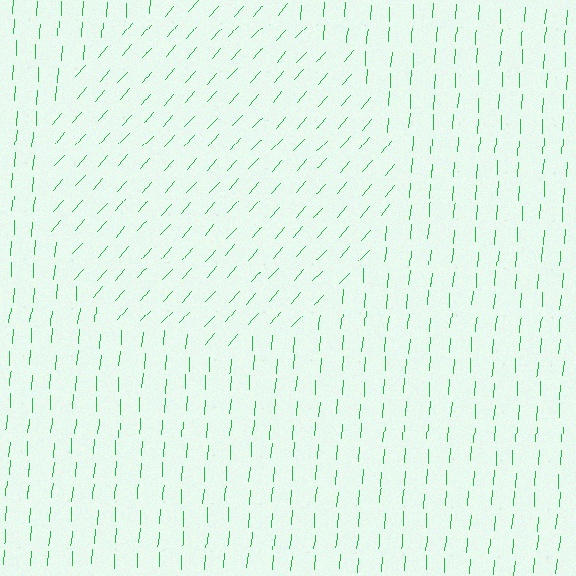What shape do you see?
I see a circle.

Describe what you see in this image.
The image is filled with small green line segments. A circle region in the image has lines oriented differently from the surrounding lines, creating a visible texture boundary.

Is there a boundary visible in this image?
Yes, there is a texture boundary formed by a change in line orientation.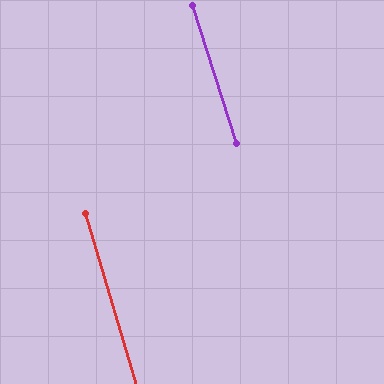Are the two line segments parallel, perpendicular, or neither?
Parallel — their directions differ by only 1.4°.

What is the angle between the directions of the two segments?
Approximately 1 degree.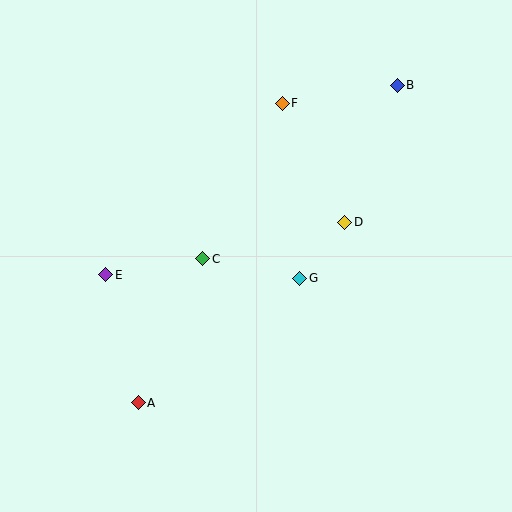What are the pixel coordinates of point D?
Point D is at (345, 222).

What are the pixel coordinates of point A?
Point A is at (138, 403).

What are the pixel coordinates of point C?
Point C is at (203, 259).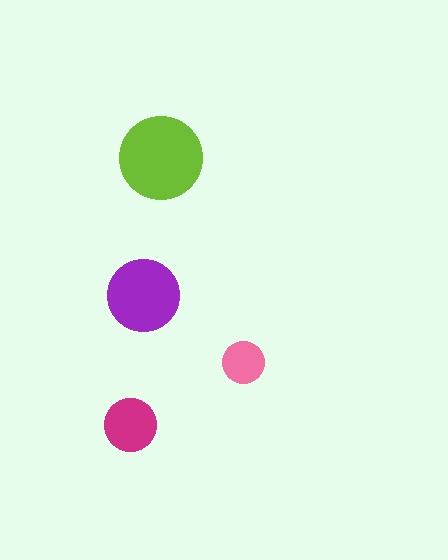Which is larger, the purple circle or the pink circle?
The purple one.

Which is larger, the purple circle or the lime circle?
The lime one.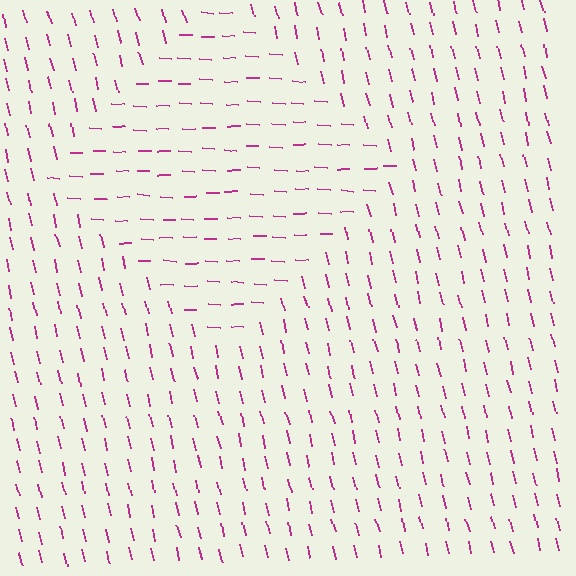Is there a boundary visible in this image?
Yes, there is a texture boundary formed by a change in line orientation.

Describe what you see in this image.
The image is filled with small magenta line segments. A diamond region in the image has lines oriented differently from the surrounding lines, creating a visible texture boundary.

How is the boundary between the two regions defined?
The boundary is defined purely by a change in line orientation (approximately 74 degrees difference). All lines are the same color and thickness.